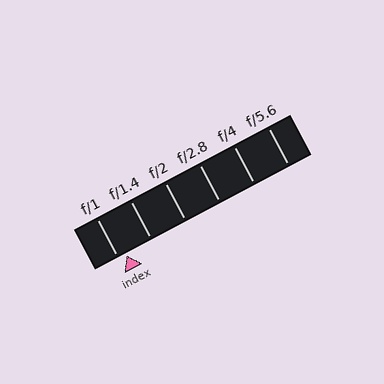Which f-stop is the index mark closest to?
The index mark is closest to f/1.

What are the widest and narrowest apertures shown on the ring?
The widest aperture shown is f/1 and the narrowest is f/5.6.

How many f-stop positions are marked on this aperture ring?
There are 6 f-stop positions marked.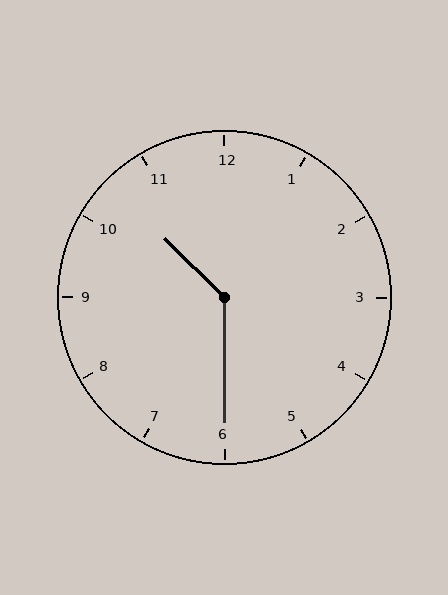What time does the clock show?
10:30.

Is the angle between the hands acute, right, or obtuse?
It is obtuse.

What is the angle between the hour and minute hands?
Approximately 135 degrees.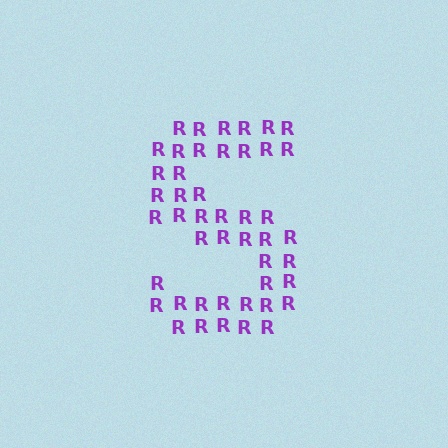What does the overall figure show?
The overall figure shows the letter S.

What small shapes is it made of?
It is made of small letter R's.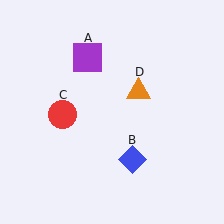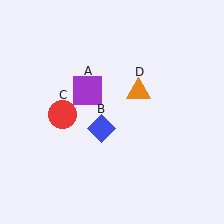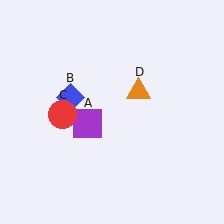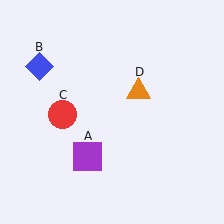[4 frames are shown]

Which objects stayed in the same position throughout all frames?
Red circle (object C) and orange triangle (object D) remained stationary.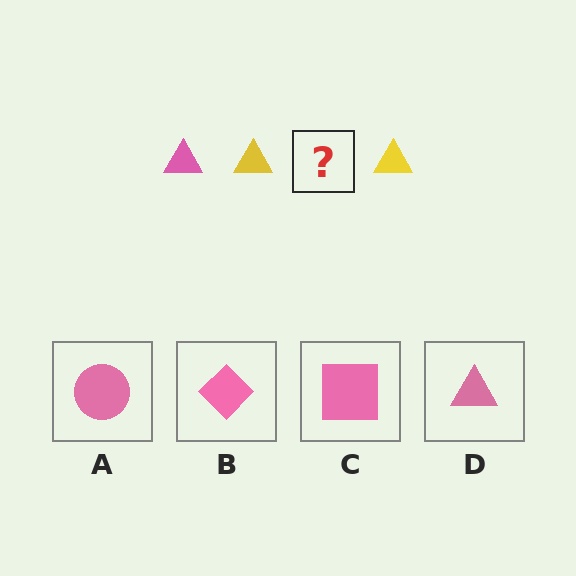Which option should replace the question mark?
Option D.